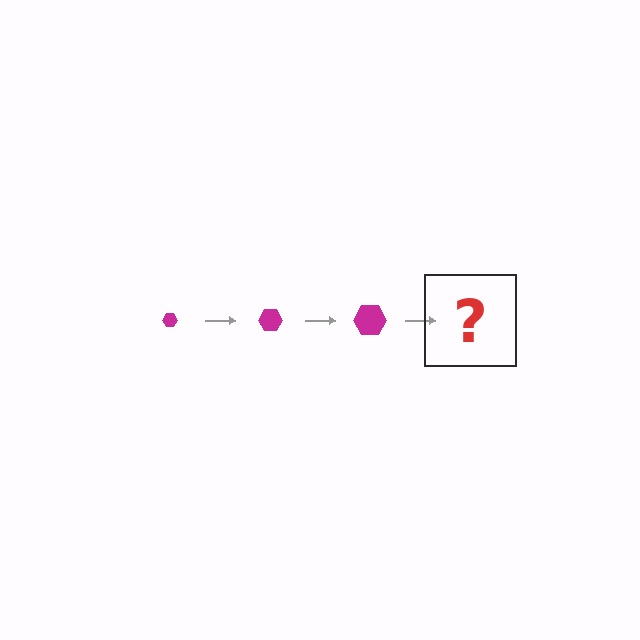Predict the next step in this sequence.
The next step is a magenta hexagon, larger than the previous one.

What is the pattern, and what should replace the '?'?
The pattern is that the hexagon gets progressively larger each step. The '?' should be a magenta hexagon, larger than the previous one.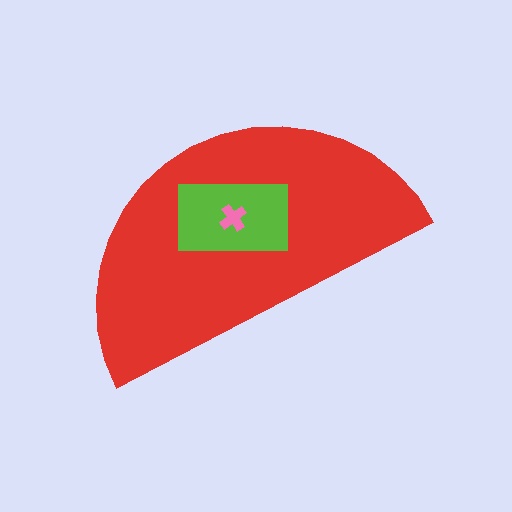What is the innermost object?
The pink cross.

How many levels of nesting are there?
3.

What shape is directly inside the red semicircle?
The lime rectangle.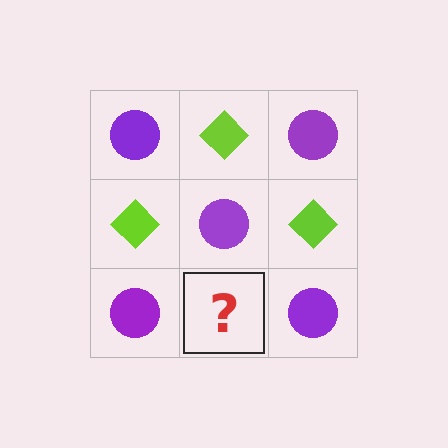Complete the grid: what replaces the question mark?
The question mark should be replaced with a lime diamond.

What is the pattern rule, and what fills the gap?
The rule is that it alternates purple circle and lime diamond in a checkerboard pattern. The gap should be filled with a lime diamond.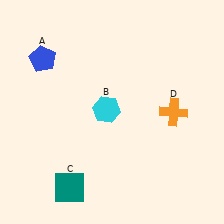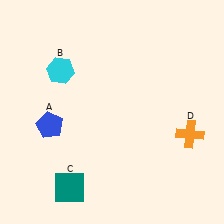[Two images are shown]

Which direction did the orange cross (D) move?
The orange cross (D) moved down.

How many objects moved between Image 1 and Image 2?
3 objects moved between the two images.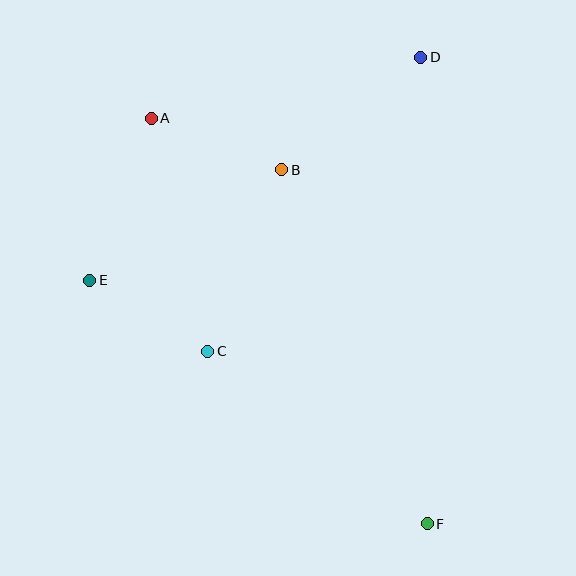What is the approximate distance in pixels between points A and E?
The distance between A and E is approximately 173 pixels.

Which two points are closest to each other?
Points C and E are closest to each other.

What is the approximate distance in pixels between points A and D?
The distance between A and D is approximately 276 pixels.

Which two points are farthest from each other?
Points A and F are farthest from each other.